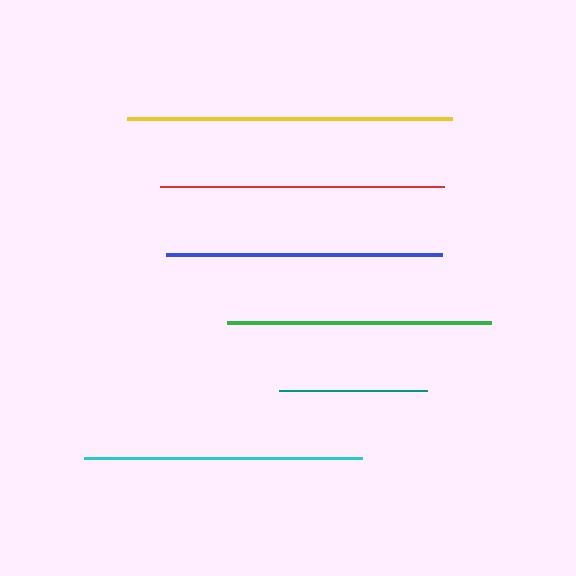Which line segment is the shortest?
The teal line is the shortest at approximately 148 pixels.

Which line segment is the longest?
The yellow line is the longest at approximately 325 pixels.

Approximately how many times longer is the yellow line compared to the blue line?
The yellow line is approximately 1.2 times the length of the blue line.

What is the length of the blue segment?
The blue segment is approximately 276 pixels long.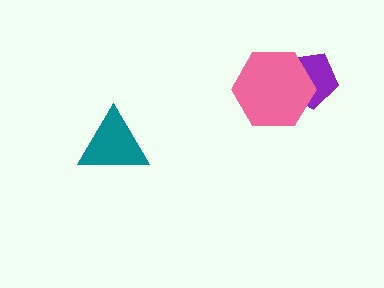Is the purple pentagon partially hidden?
Yes, it is partially covered by another shape.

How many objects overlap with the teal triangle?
0 objects overlap with the teal triangle.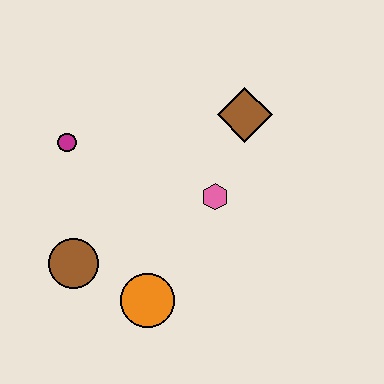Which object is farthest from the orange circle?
The brown diamond is farthest from the orange circle.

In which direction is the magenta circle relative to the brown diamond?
The magenta circle is to the left of the brown diamond.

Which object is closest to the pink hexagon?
The brown diamond is closest to the pink hexagon.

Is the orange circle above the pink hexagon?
No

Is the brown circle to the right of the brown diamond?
No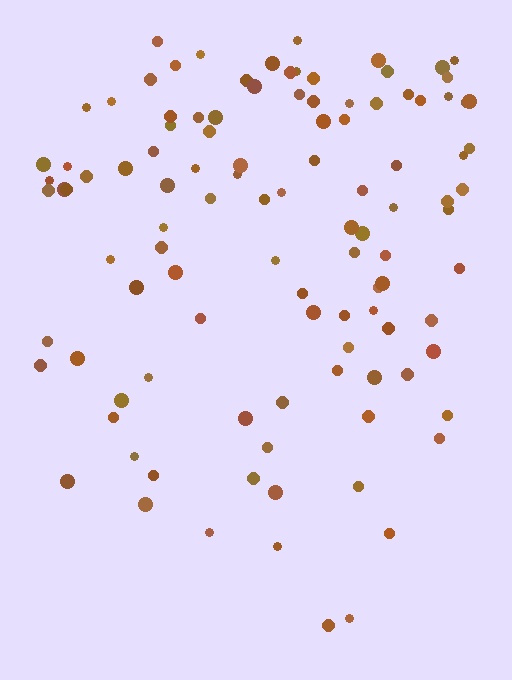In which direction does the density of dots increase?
From bottom to top, with the top side densest.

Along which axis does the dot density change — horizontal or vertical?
Vertical.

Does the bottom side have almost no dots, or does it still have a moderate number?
Still a moderate number, just noticeably fewer than the top.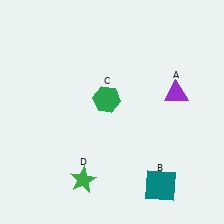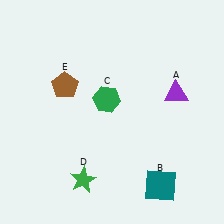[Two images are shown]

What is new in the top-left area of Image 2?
A brown pentagon (E) was added in the top-left area of Image 2.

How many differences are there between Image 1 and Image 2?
There is 1 difference between the two images.